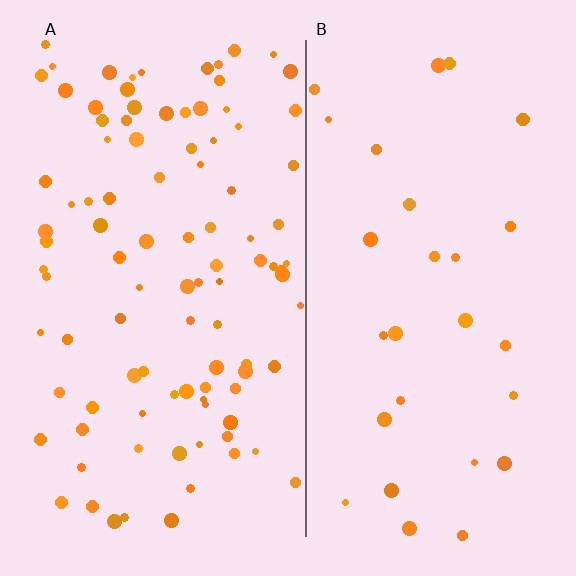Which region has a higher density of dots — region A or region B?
A (the left).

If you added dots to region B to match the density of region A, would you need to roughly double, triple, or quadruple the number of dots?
Approximately triple.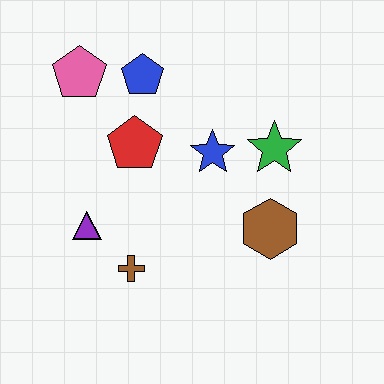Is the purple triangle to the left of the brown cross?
Yes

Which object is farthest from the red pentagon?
The brown hexagon is farthest from the red pentagon.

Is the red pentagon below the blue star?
No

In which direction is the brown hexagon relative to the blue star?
The brown hexagon is below the blue star.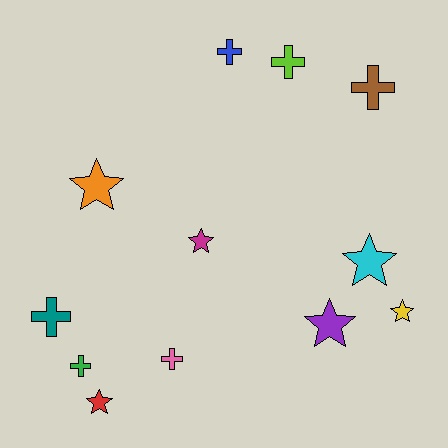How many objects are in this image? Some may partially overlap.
There are 12 objects.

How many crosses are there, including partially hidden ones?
There are 6 crosses.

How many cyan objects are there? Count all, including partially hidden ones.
There is 1 cyan object.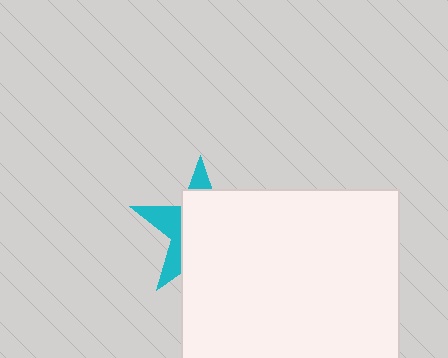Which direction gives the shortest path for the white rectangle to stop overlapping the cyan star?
Moving toward the lower-right gives the shortest separation.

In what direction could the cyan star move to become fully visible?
The cyan star could move toward the upper-left. That would shift it out from behind the white rectangle entirely.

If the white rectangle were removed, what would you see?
You would see the complete cyan star.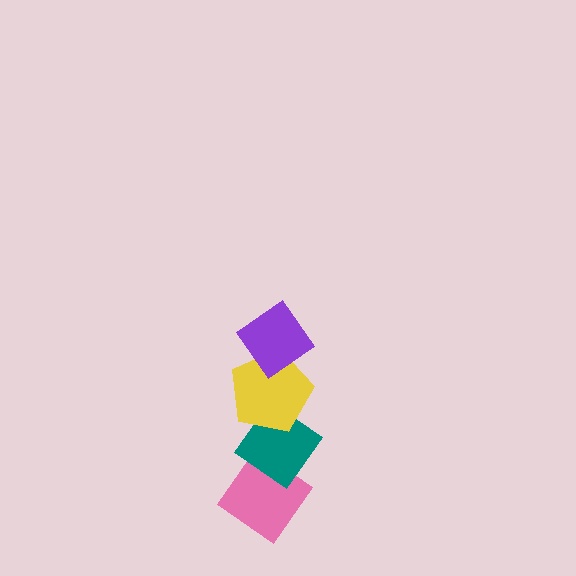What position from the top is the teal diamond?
The teal diamond is 3rd from the top.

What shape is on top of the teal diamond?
The yellow pentagon is on top of the teal diamond.